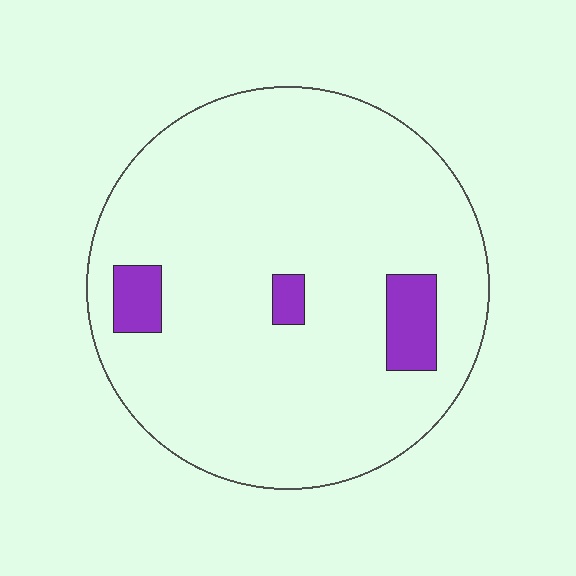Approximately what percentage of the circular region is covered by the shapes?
Approximately 10%.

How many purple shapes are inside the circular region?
3.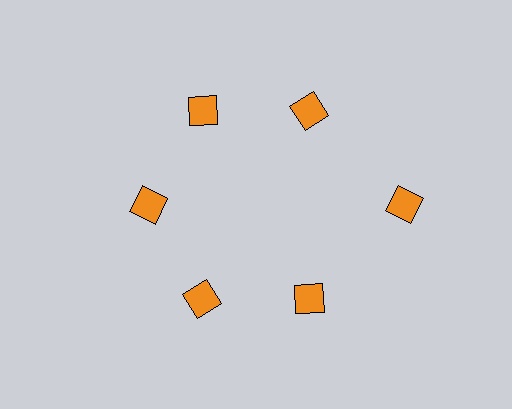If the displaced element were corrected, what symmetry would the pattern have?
It would have 6-fold rotational symmetry — the pattern would map onto itself every 60 degrees.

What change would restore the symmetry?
The symmetry would be restored by moving it inward, back onto the ring so that all 6 squares sit at equal angles and equal distance from the center.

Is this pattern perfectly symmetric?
No. The 6 orange squares are arranged in a ring, but one element near the 3 o'clock position is pushed outward from the center, breaking the 6-fold rotational symmetry.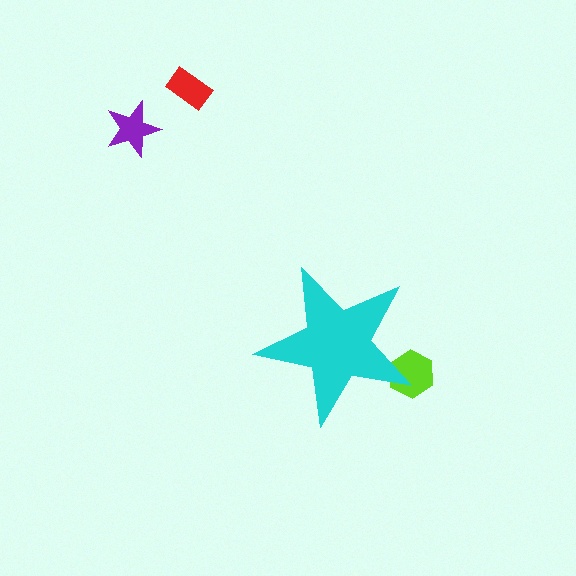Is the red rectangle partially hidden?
No, the red rectangle is fully visible.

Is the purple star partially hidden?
No, the purple star is fully visible.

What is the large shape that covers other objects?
A cyan star.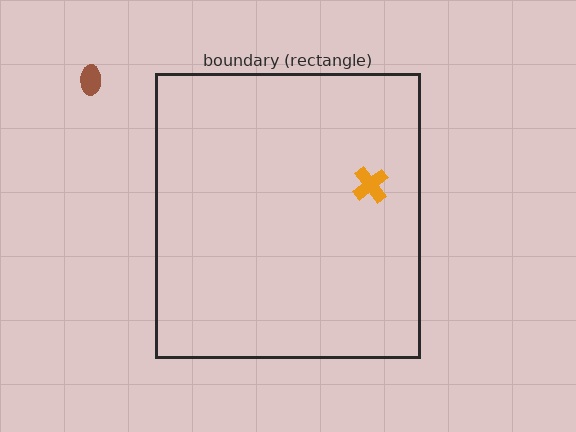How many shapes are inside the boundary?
1 inside, 1 outside.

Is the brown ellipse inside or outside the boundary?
Outside.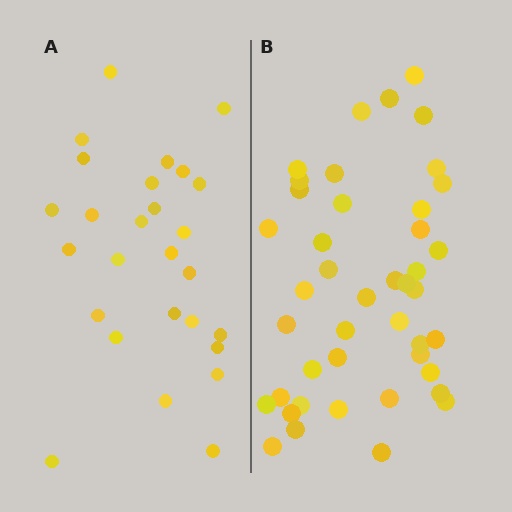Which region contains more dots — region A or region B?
Region B (the right region) has more dots.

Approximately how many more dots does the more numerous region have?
Region B has approximately 15 more dots than region A.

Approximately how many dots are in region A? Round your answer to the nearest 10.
About 30 dots. (The exact count is 27, which rounds to 30.)